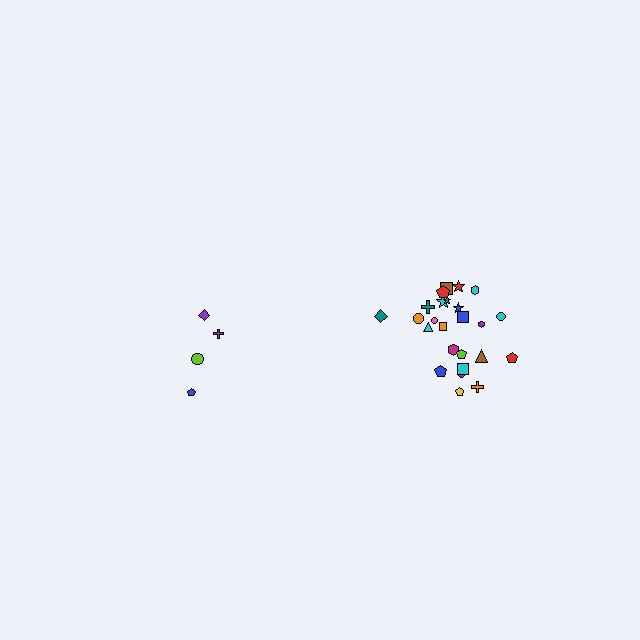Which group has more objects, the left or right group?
The right group.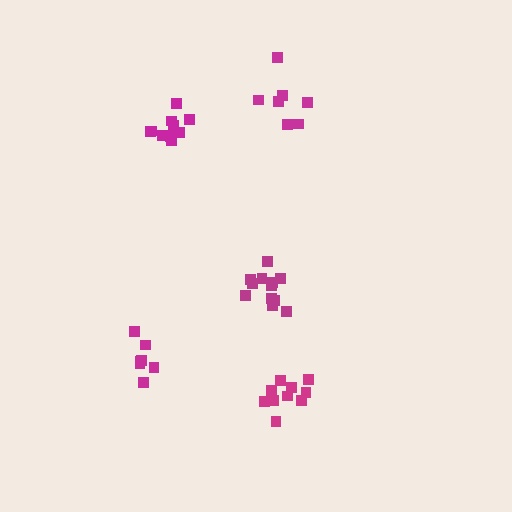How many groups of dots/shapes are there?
There are 5 groups.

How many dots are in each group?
Group 1: 12 dots, Group 2: 10 dots, Group 3: 7 dots, Group 4: 7 dots, Group 5: 10 dots (46 total).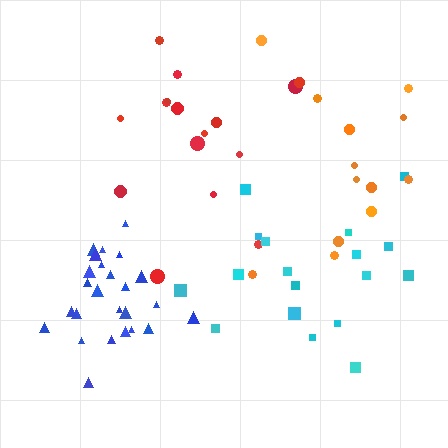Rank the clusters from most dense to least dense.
blue, cyan, red, orange.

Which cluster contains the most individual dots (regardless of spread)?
Blue (25).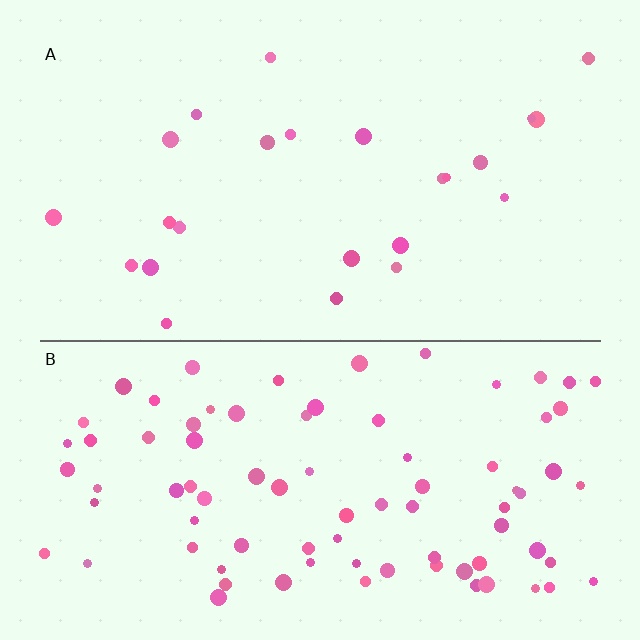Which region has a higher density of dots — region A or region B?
B (the bottom).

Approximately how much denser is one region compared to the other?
Approximately 3.5× — region B over region A.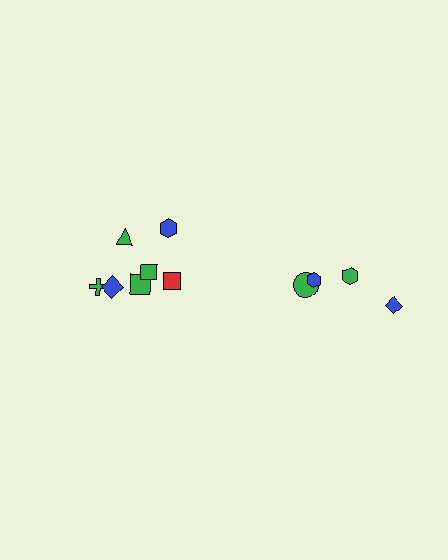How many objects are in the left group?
There are 7 objects.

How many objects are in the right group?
There are 4 objects.